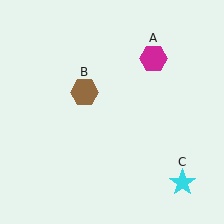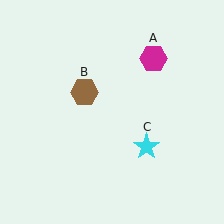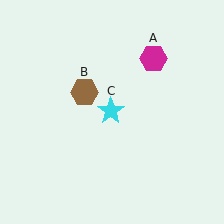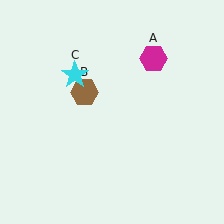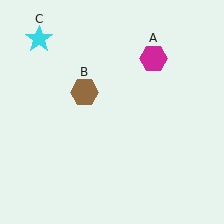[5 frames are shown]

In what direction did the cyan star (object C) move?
The cyan star (object C) moved up and to the left.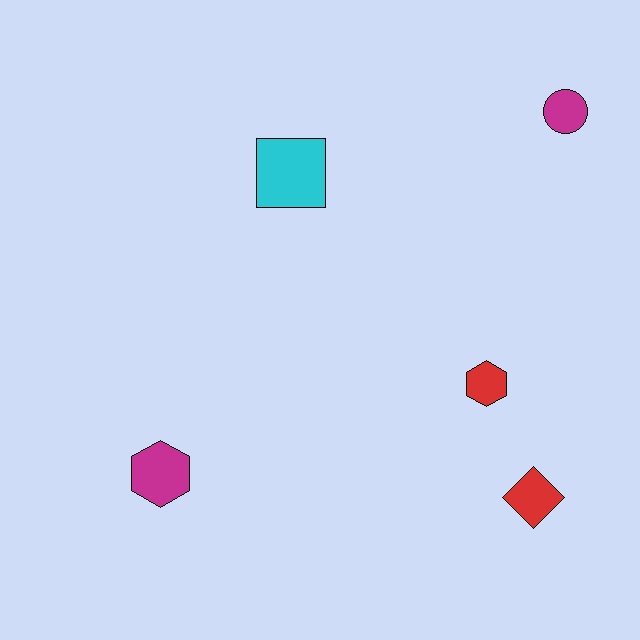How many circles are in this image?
There is 1 circle.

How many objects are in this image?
There are 5 objects.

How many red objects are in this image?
There are 2 red objects.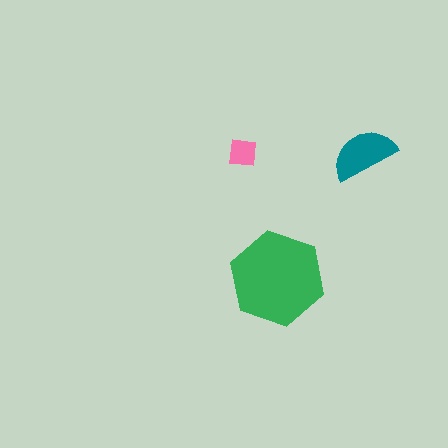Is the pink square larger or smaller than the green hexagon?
Smaller.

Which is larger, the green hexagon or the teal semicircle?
The green hexagon.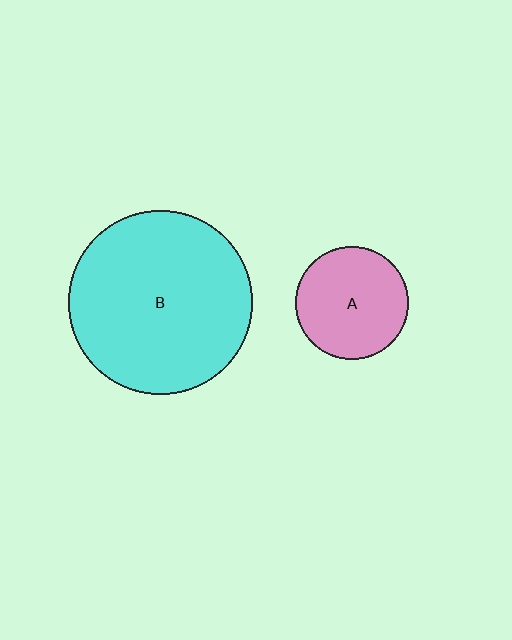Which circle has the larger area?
Circle B (cyan).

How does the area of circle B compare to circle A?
Approximately 2.6 times.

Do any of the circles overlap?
No, none of the circles overlap.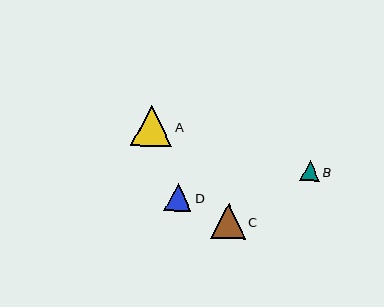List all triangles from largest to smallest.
From largest to smallest: A, C, D, B.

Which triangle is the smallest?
Triangle B is the smallest with a size of approximately 20 pixels.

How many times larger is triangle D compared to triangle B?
Triangle D is approximately 1.4 times the size of triangle B.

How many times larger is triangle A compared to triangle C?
Triangle A is approximately 1.2 times the size of triangle C.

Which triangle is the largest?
Triangle A is the largest with a size of approximately 41 pixels.